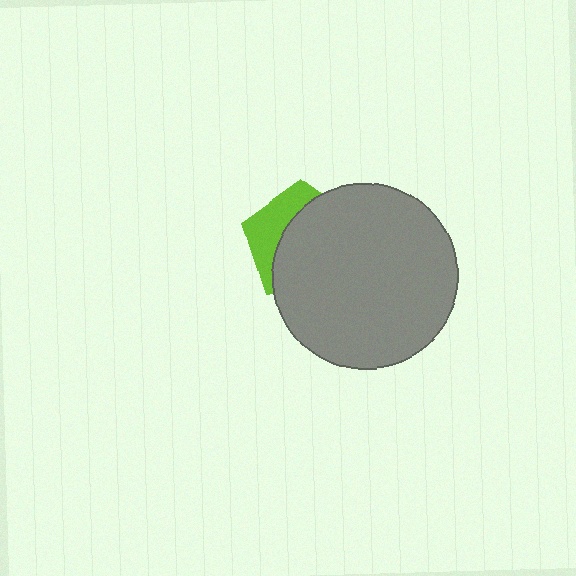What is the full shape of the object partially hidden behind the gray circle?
The partially hidden object is a lime pentagon.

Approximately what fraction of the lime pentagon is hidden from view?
Roughly 68% of the lime pentagon is hidden behind the gray circle.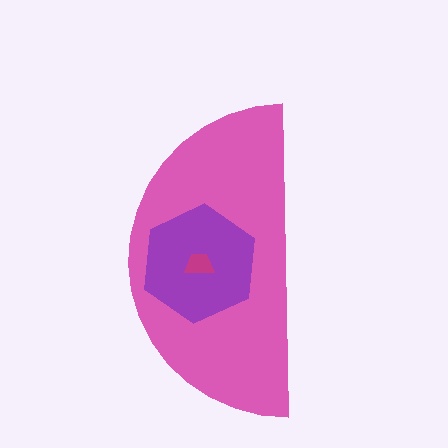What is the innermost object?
The magenta trapezoid.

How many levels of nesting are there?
3.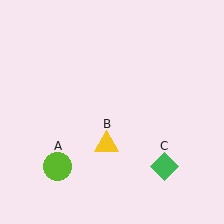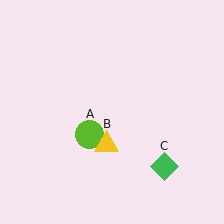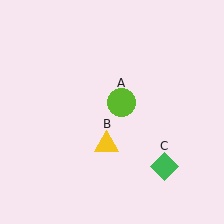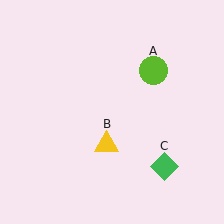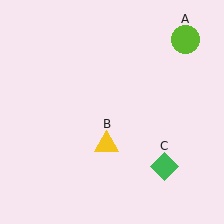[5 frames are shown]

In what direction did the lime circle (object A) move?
The lime circle (object A) moved up and to the right.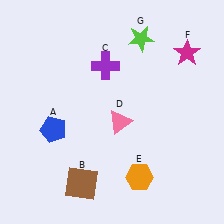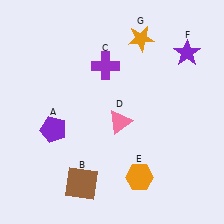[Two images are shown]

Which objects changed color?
A changed from blue to purple. F changed from magenta to purple. G changed from lime to orange.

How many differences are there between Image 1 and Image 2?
There are 3 differences between the two images.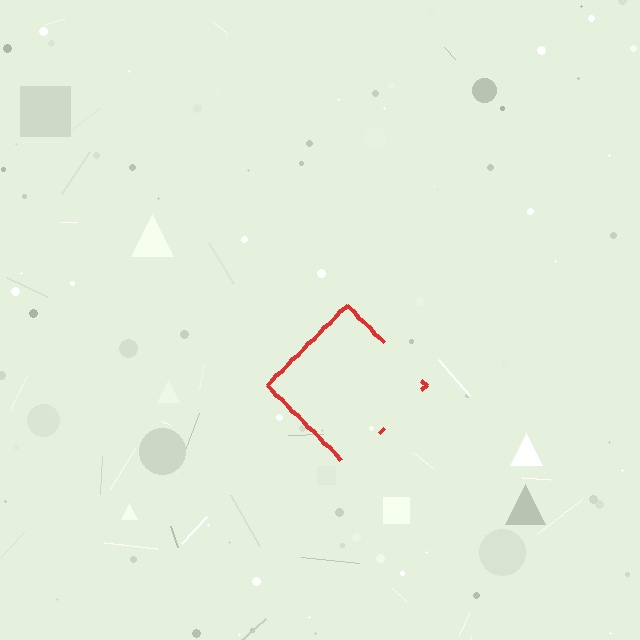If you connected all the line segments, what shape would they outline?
They would outline a diamond.